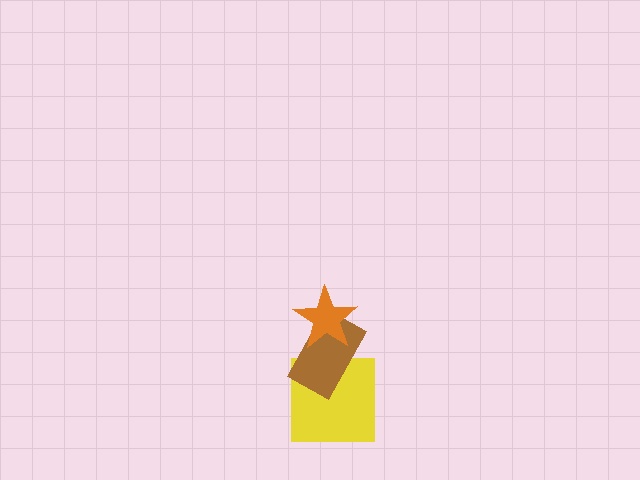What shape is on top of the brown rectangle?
The orange star is on top of the brown rectangle.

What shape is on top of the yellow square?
The brown rectangle is on top of the yellow square.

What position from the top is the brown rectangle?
The brown rectangle is 2nd from the top.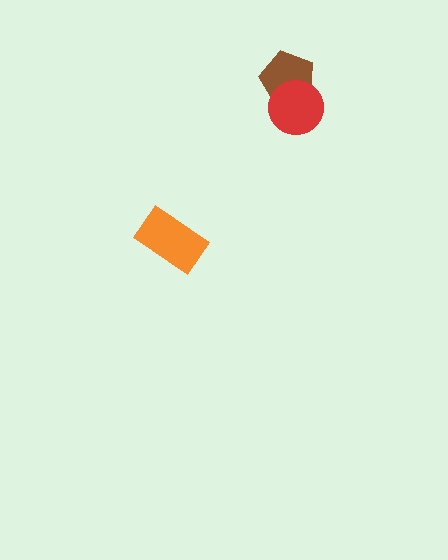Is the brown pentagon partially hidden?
Yes, it is partially covered by another shape.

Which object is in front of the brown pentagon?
The red circle is in front of the brown pentagon.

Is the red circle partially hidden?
No, no other shape covers it.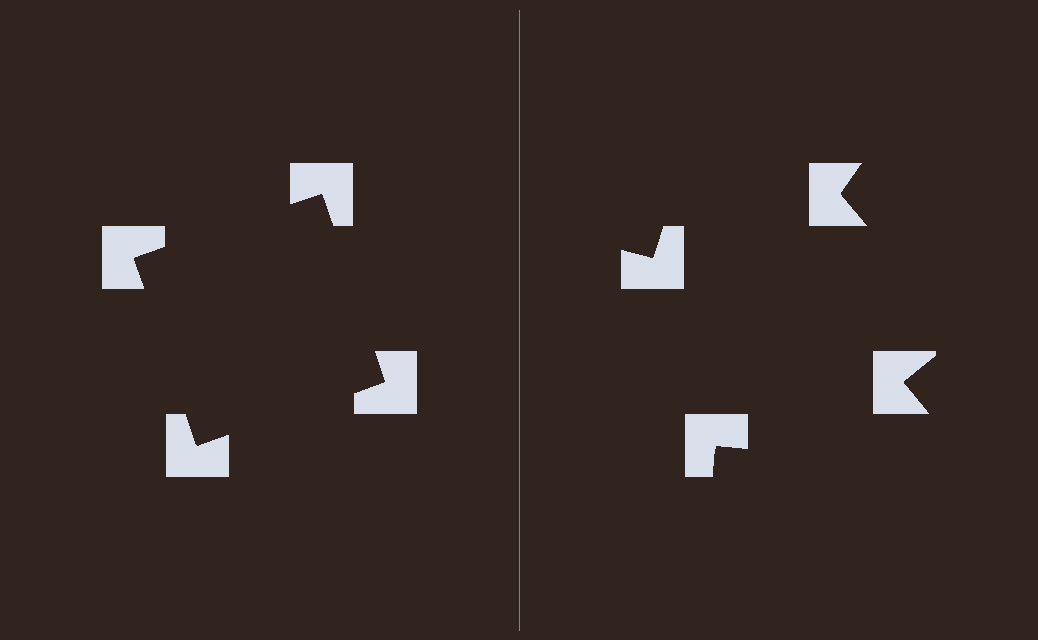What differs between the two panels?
The notched squares are positioned identically on both sides; only the wedge orientations differ. On the left they align to a square; on the right they are misaligned.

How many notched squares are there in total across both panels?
8 — 4 on each side.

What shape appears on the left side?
An illusory square.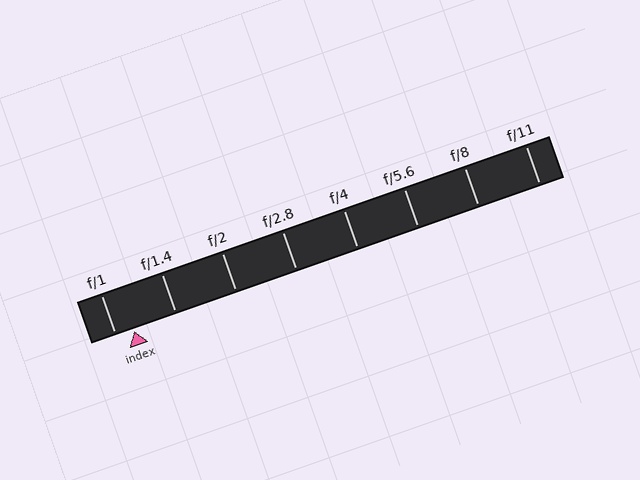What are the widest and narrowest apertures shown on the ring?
The widest aperture shown is f/1 and the narrowest is f/11.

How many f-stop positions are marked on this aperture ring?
There are 8 f-stop positions marked.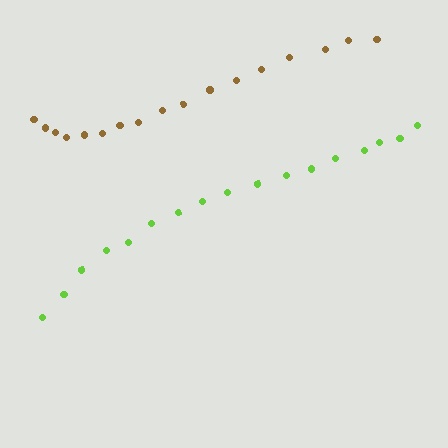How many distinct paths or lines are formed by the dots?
There are 2 distinct paths.